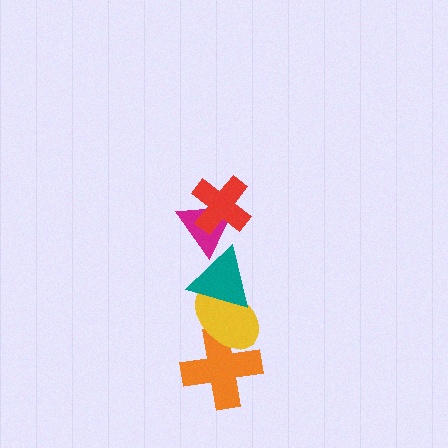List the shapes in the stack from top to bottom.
From top to bottom: the red cross, the magenta triangle, the teal triangle, the yellow ellipse, the orange cross.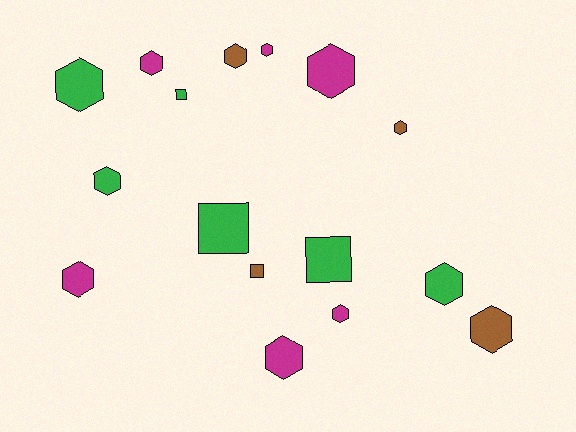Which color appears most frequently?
Green, with 6 objects.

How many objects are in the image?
There are 16 objects.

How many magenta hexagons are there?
There are 6 magenta hexagons.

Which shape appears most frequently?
Hexagon, with 12 objects.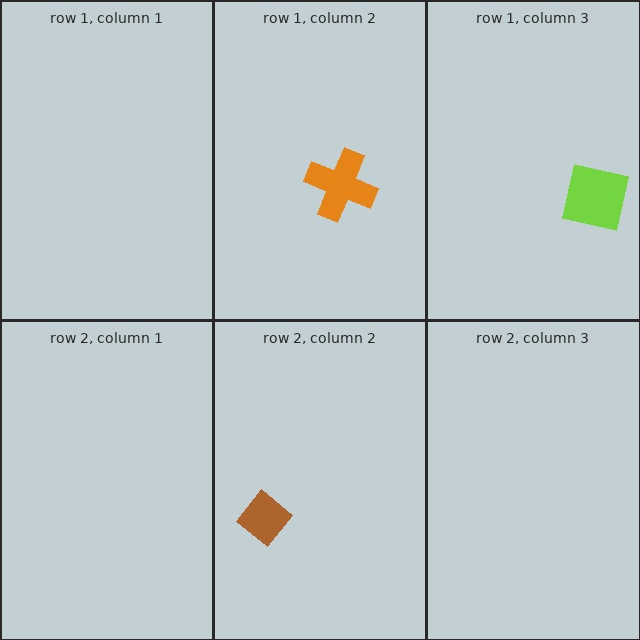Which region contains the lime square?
The row 1, column 3 region.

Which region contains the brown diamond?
The row 2, column 2 region.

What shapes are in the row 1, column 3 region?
The lime square.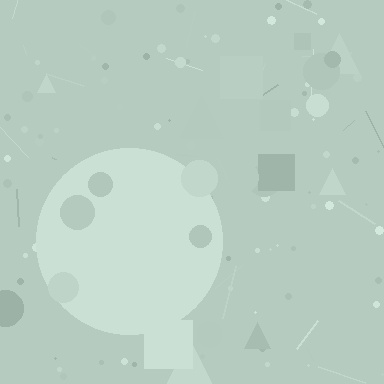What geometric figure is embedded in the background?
A circle is embedded in the background.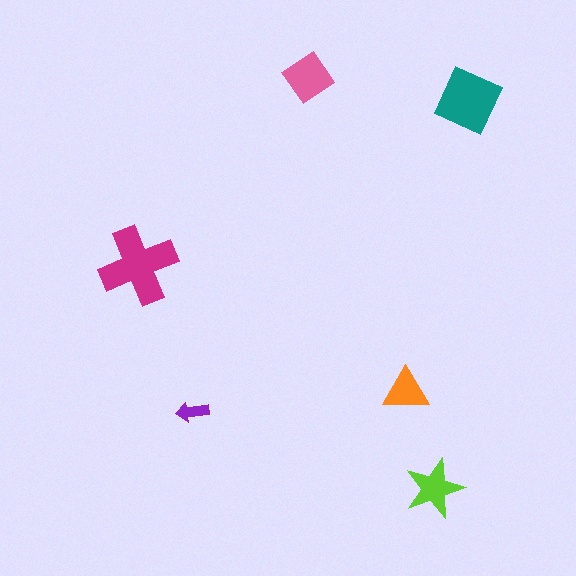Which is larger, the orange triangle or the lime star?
The lime star.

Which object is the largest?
The magenta cross.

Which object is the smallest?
The purple arrow.